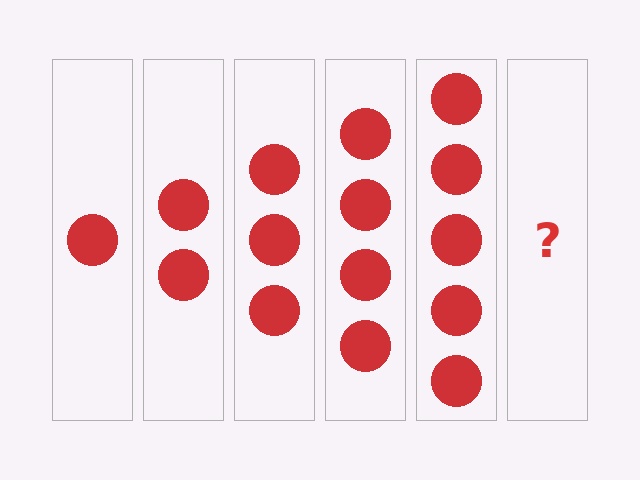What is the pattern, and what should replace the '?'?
The pattern is that each step adds one more circle. The '?' should be 6 circles.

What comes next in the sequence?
The next element should be 6 circles.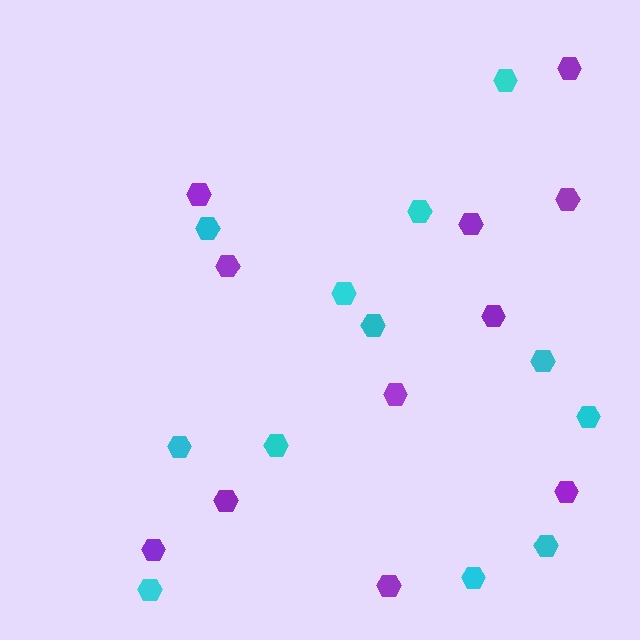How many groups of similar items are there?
There are 2 groups: one group of cyan hexagons (12) and one group of purple hexagons (11).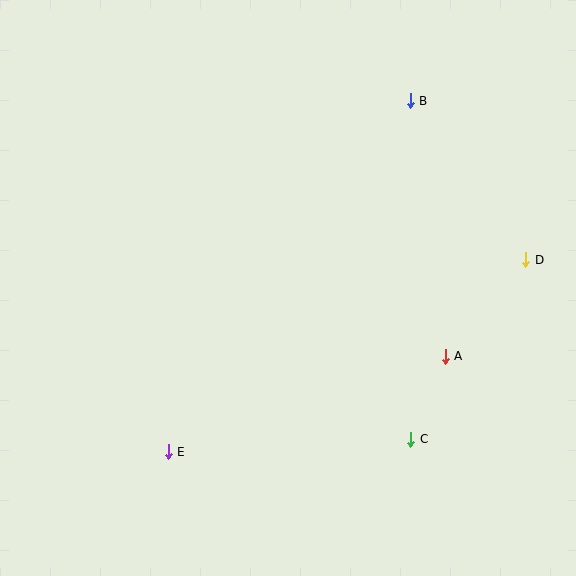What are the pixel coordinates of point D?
Point D is at (526, 260).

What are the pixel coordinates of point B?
Point B is at (410, 101).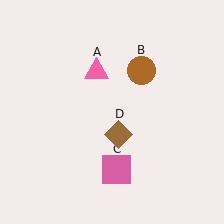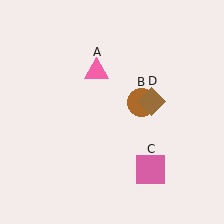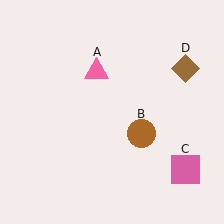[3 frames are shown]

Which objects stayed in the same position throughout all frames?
Pink triangle (object A) remained stationary.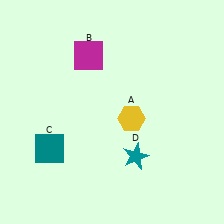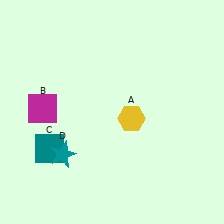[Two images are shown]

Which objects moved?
The objects that moved are: the magenta square (B), the teal star (D).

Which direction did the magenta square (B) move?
The magenta square (B) moved down.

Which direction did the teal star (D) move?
The teal star (D) moved left.